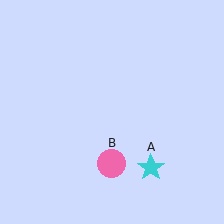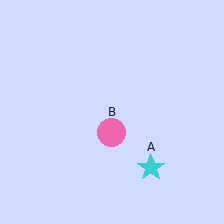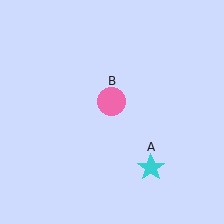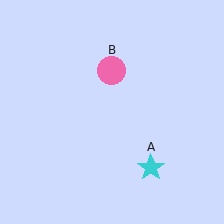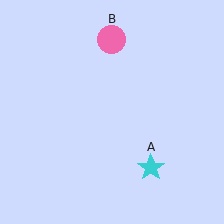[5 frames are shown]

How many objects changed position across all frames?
1 object changed position: pink circle (object B).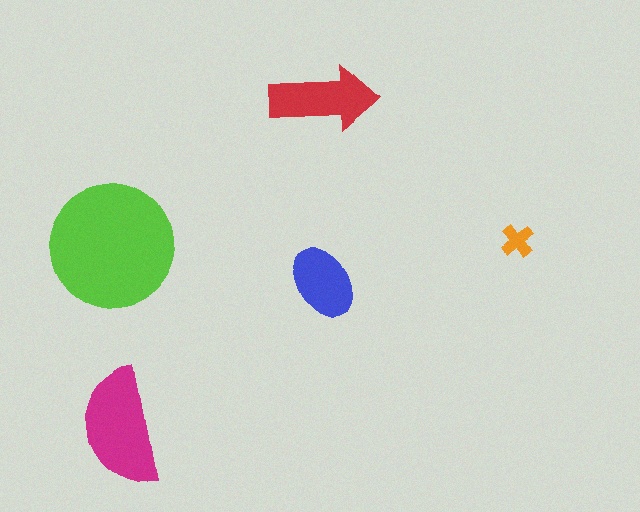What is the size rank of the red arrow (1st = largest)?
3rd.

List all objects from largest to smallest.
The lime circle, the magenta semicircle, the red arrow, the blue ellipse, the orange cross.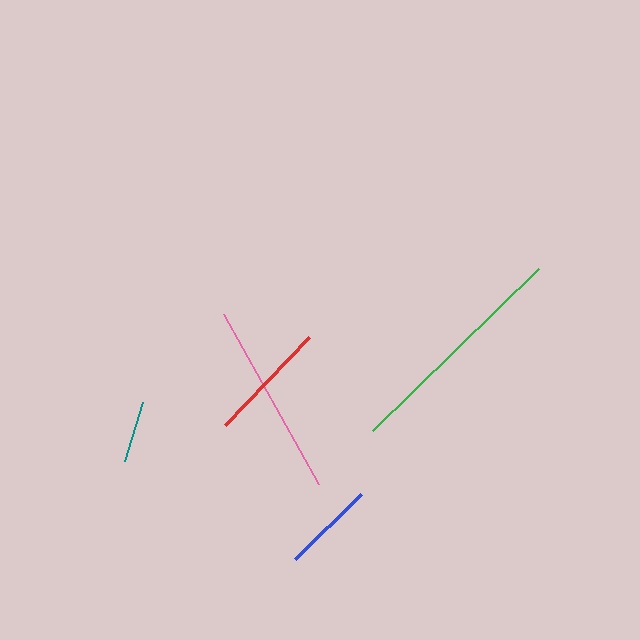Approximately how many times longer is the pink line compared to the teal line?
The pink line is approximately 3.2 times the length of the teal line.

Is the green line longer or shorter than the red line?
The green line is longer than the red line.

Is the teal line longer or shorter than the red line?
The red line is longer than the teal line.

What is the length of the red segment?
The red segment is approximately 122 pixels long.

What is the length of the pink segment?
The pink segment is approximately 195 pixels long.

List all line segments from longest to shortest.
From longest to shortest: green, pink, red, blue, teal.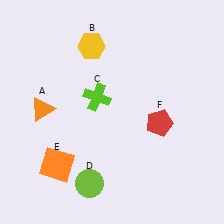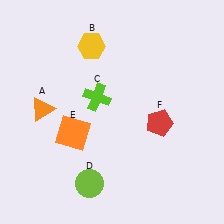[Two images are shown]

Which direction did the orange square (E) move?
The orange square (E) moved up.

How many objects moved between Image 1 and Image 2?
1 object moved between the two images.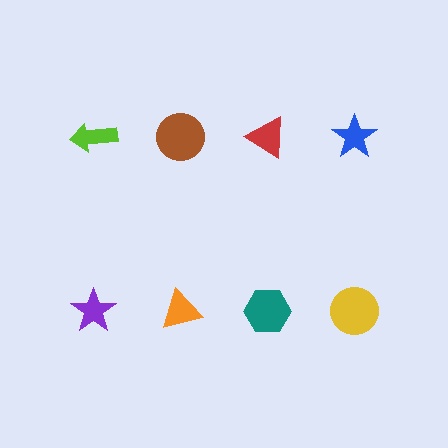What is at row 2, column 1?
A purple star.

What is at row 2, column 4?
A yellow circle.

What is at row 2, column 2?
An orange triangle.